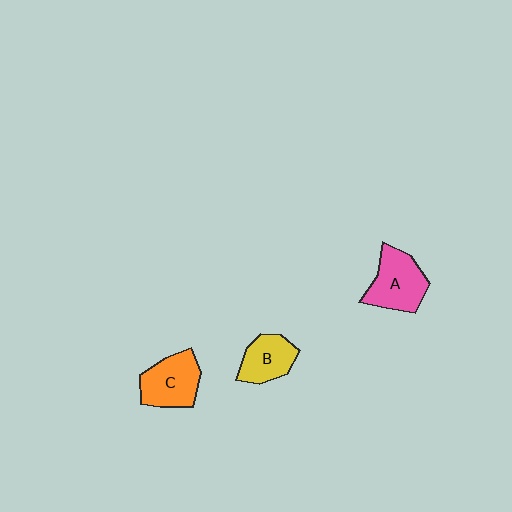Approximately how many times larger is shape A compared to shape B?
Approximately 1.3 times.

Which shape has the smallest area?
Shape B (yellow).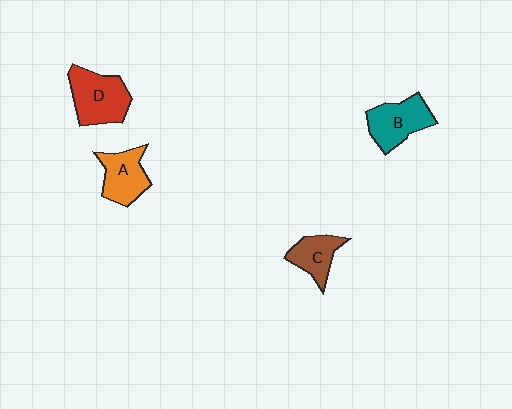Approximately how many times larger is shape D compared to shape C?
Approximately 1.6 times.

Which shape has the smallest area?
Shape C (brown).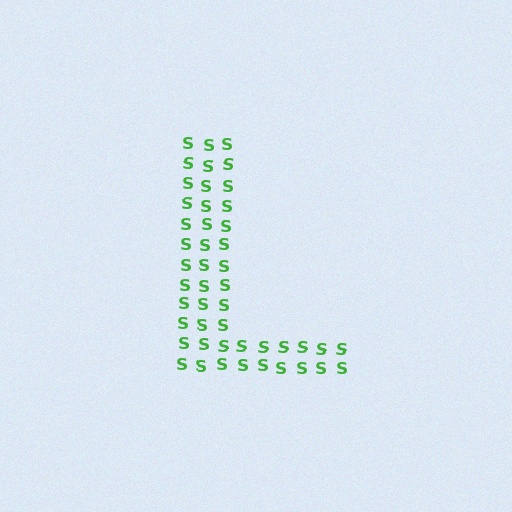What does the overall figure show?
The overall figure shows the letter L.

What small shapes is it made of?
It is made of small letter S's.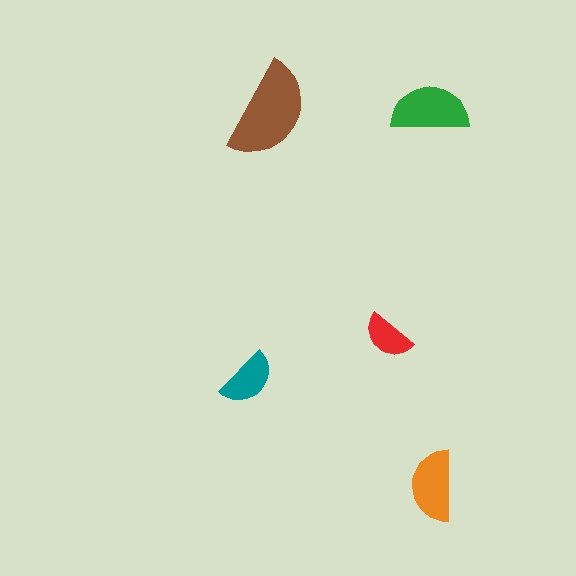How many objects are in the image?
There are 5 objects in the image.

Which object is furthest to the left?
The teal semicircle is leftmost.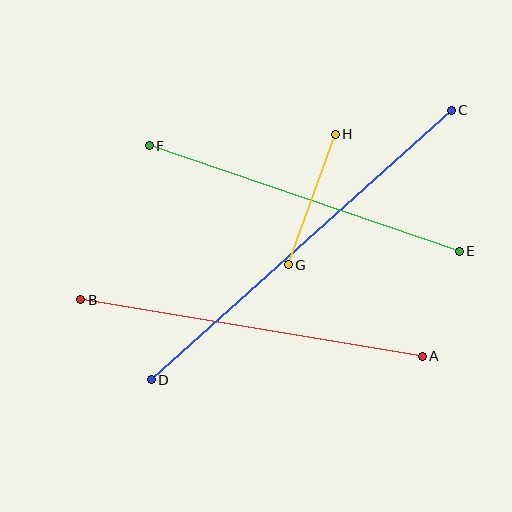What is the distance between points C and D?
The distance is approximately 404 pixels.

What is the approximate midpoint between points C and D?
The midpoint is at approximately (301, 245) pixels.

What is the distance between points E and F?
The distance is approximately 328 pixels.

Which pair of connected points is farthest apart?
Points C and D are farthest apart.